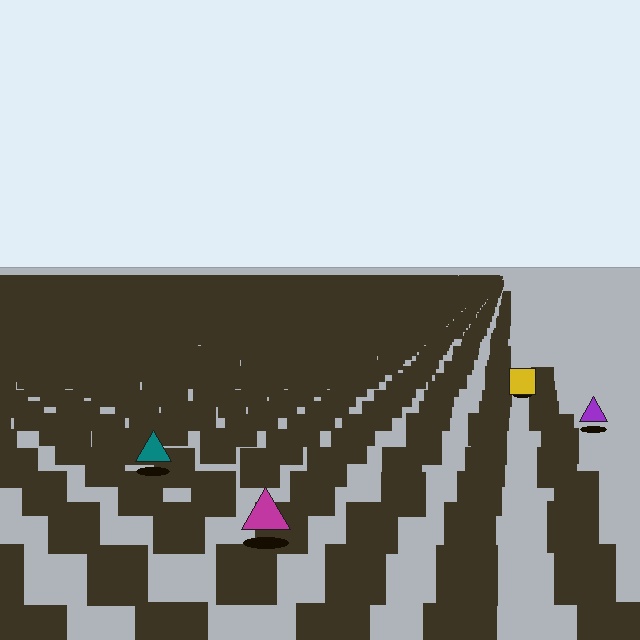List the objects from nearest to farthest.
From nearest to farthest: the magenta triangle, the teal triangle, the purple triangle, the yellow square.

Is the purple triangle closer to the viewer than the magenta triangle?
No. The magenta triangle is closer — you can tell from the texture gradient: the ground texture is coarser near it.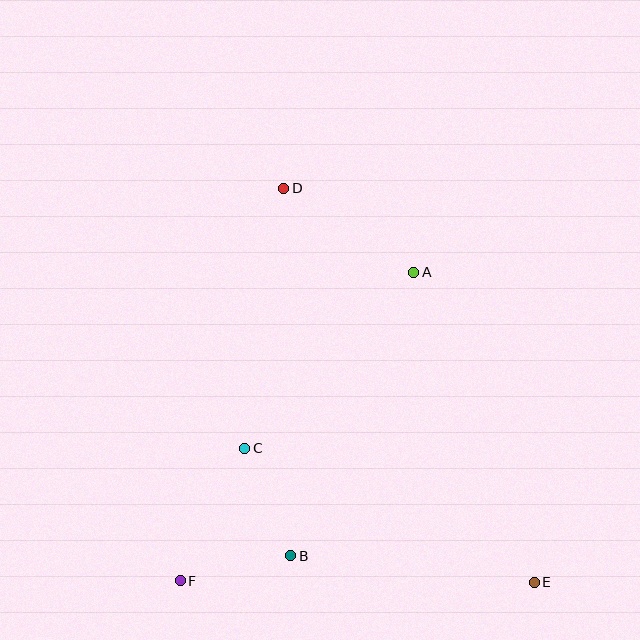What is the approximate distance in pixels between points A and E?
The distance between A and E is approximately 332 pixels.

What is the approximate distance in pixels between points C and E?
The distance between C and E is approximately 319 pixels.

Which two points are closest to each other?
Points B and F are closest to each other.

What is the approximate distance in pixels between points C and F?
The distance between C and F is approximately 147 pixels.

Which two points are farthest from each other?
Points D and E are farthest from each other.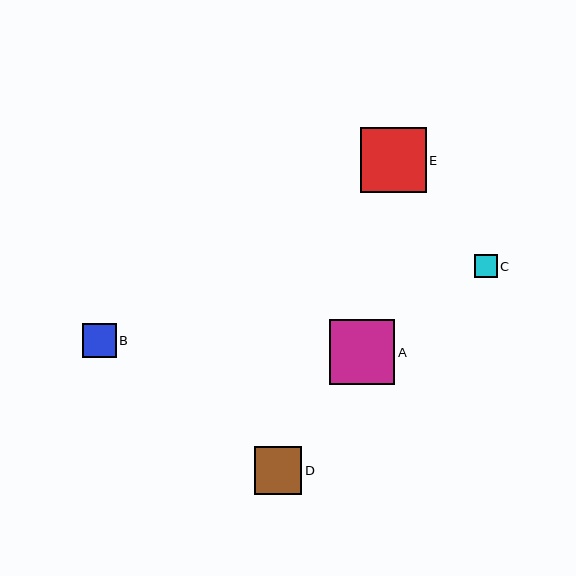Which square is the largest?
Square E is the largest with a size of approximately 66 pixels.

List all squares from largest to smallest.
From largest to smallest: E, A, D, B, C.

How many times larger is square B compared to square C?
Square B is approximately 1.5 times the size of square C.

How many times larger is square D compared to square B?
Square D is approximately 1.4 times the size of square B.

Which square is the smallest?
Square C is the smallest with a size of approximately 23 pixels.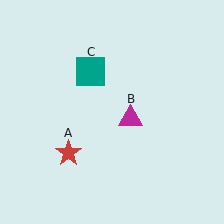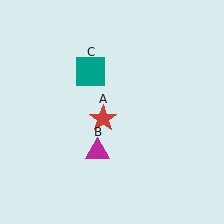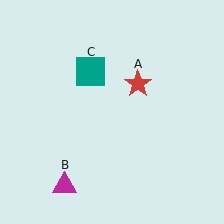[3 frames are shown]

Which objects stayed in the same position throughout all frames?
Teal square (object C) remained stationary.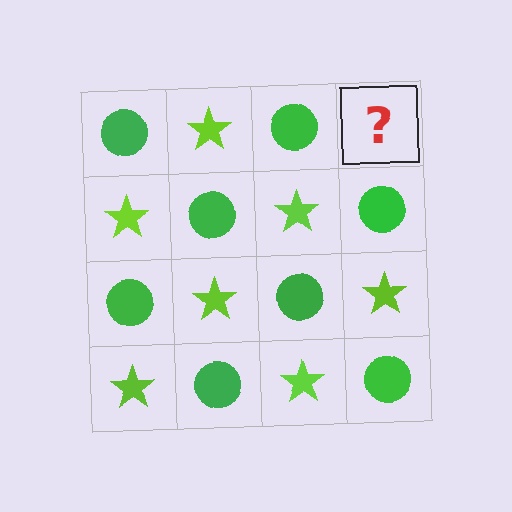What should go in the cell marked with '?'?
The missing cell should contain a lime star.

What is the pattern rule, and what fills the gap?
The rule is that it alternates green circle and lime star in a checkerboard pattern. The gap should be filled with a lime star.